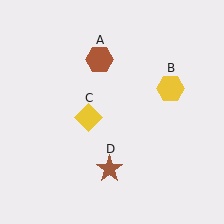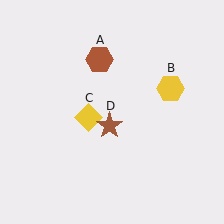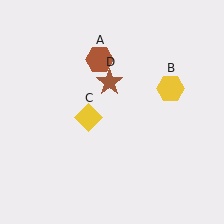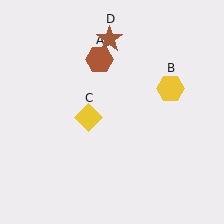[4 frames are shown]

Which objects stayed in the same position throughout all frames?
Brown hexagon (object A) and yellow hexagon (object B) and yellow diamond (object C) remained stationary.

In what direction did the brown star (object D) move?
The brown star (object D) moved up.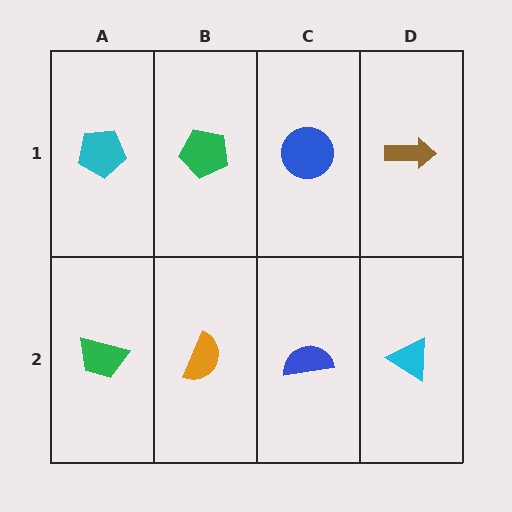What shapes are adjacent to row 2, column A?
A cyan pentagon (row 1, column A), an orange semicircle (row 2, column B).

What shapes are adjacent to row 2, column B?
A green pentagon (row 1, column B), a green trapezoid (row 2, column A), a blue semicircle (row 2, column C).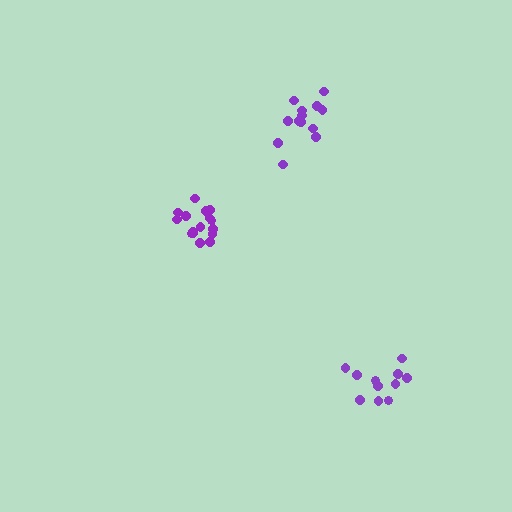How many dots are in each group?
Group 1: 11 dots, Group 2: 16 dots, Group 3: 13 dots (40 total).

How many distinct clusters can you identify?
There are 3 distinct clusters.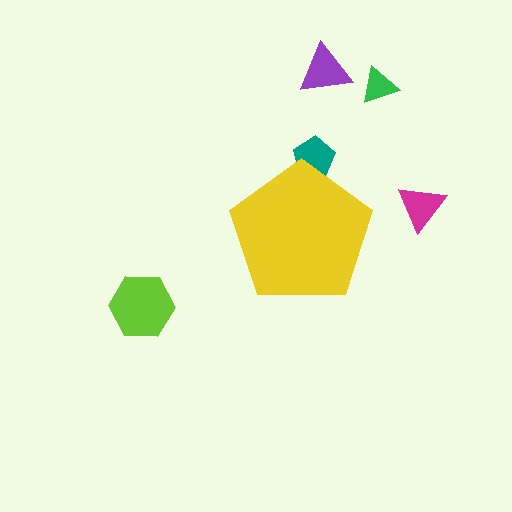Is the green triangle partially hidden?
No, the green triangle is fully visible.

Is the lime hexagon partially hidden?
No, the lime hexagon is fully visible.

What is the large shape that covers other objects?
A yellow pentagon.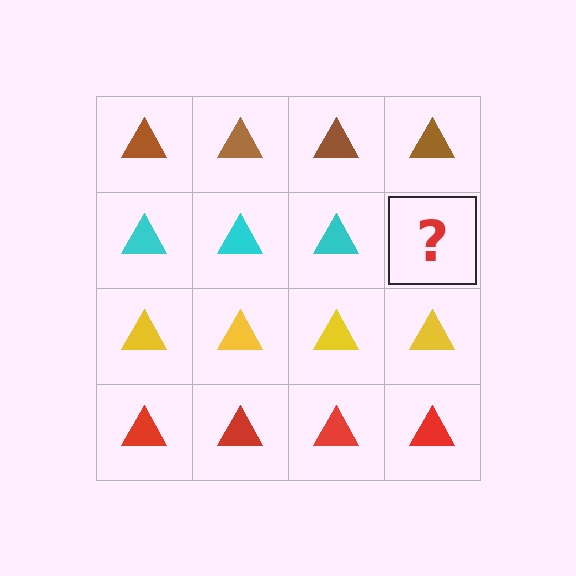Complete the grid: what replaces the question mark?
The question mark should be replaced with a cyan triangle.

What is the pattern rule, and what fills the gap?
The rule is that each row has a consistent color. The gap should be filled with a cyan triangle.